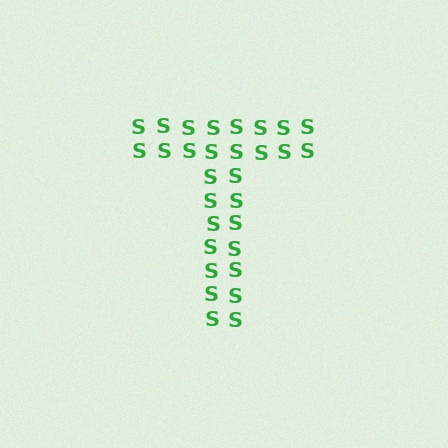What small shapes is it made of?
It is made of small letter S's.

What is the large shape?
The large shape is the letter T.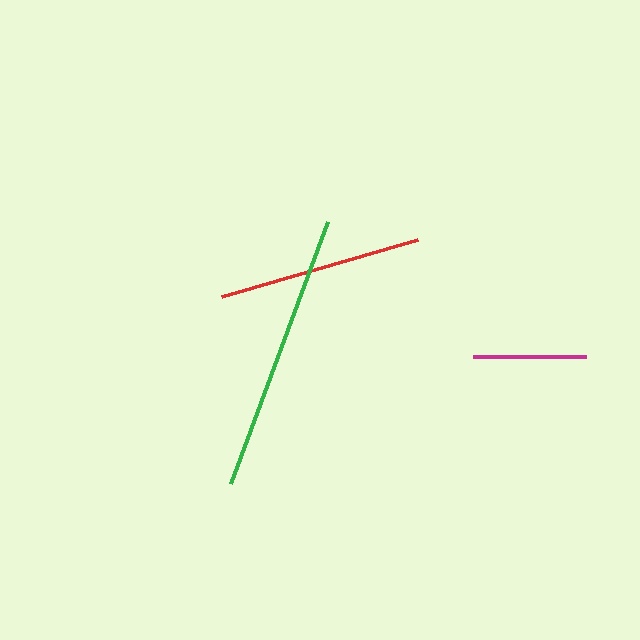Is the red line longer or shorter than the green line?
The green line is longer than the red line.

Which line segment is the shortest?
The magenta line is the shortest at approximately 113 pixels.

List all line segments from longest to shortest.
From longest to shortest: green, red, magenta.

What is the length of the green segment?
The green segment is approximately 280 pixels long.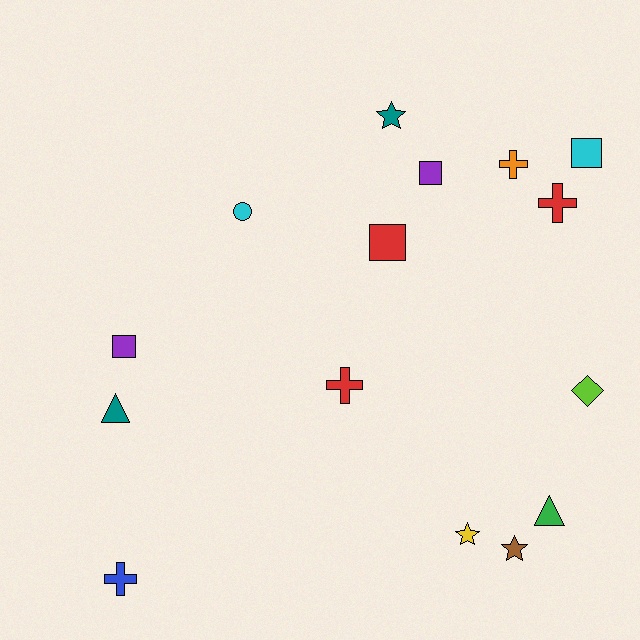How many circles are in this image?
There is 1 circle.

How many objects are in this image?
There are 15 objects.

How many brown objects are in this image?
There is 1 brown object.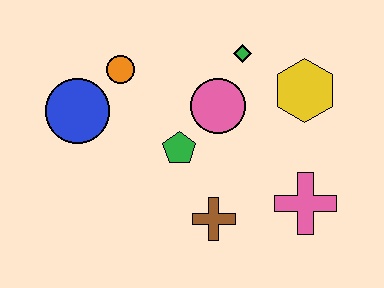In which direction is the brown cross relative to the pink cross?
The brown cross is to the left of the pink cross.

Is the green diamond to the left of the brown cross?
No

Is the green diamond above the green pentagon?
Yes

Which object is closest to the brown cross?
The green pentagon is closest to the brown cross.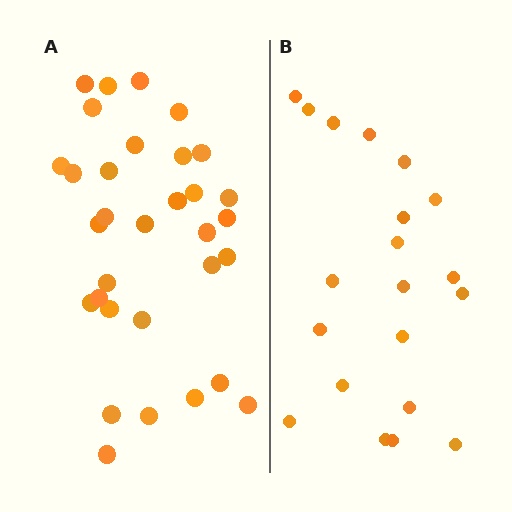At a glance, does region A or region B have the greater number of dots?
Region A (the left region) has more dots.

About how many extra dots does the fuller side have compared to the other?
Region A has roughly 12 or so more dots than region B.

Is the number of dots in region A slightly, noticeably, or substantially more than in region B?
Region A has substantially more. The ratio is roughly 1.6 to 1.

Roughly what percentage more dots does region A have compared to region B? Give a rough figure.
About 60% more.